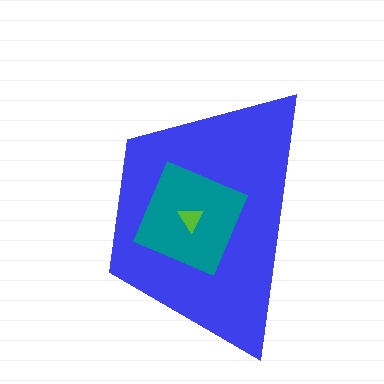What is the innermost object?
The lime triangle.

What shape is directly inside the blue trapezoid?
The teal diamond.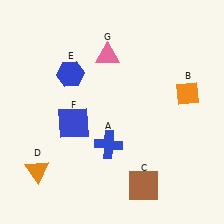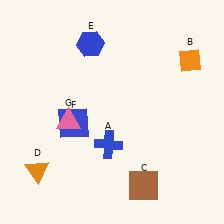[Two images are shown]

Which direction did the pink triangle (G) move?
The pink triangle (G) moved down.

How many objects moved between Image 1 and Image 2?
3 objects moved between the two images.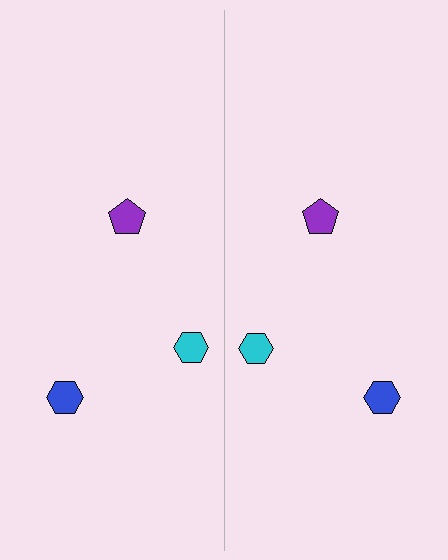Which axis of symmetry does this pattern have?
The pattern has a vertical axis of symmetry running through the center of the image.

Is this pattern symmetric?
Yes, this pattern has bilateral (reflection) symmetry.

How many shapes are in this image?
There are 6 shapes in this image.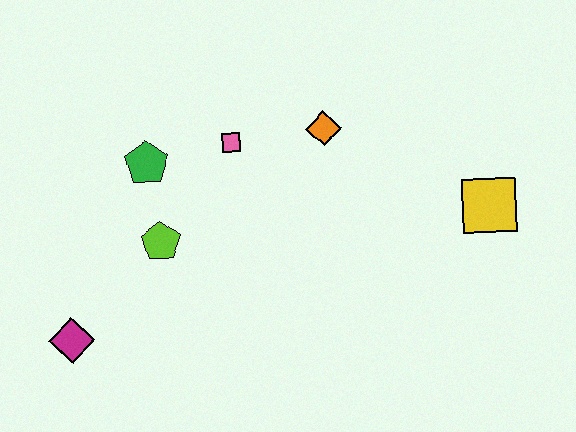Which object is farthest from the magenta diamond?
The yellow square is farthest from the magenta diamond.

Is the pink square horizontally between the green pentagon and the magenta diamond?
No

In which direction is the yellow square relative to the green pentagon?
The yellow square is to the right of the green pentagon.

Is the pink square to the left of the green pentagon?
No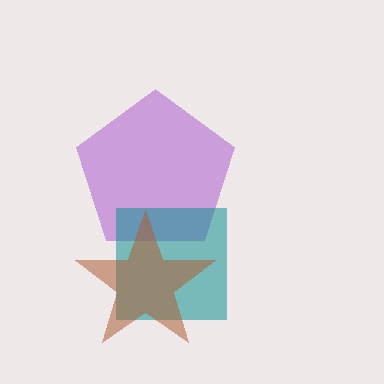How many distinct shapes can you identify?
There are 3 distinct shapes: a purple pentagon, a teal square, a brown star.